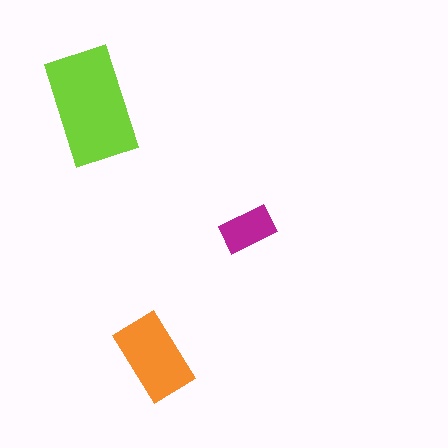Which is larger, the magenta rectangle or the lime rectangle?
The lime one.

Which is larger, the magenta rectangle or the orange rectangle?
The orange one.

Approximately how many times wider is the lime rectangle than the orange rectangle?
About 1.5 times wider.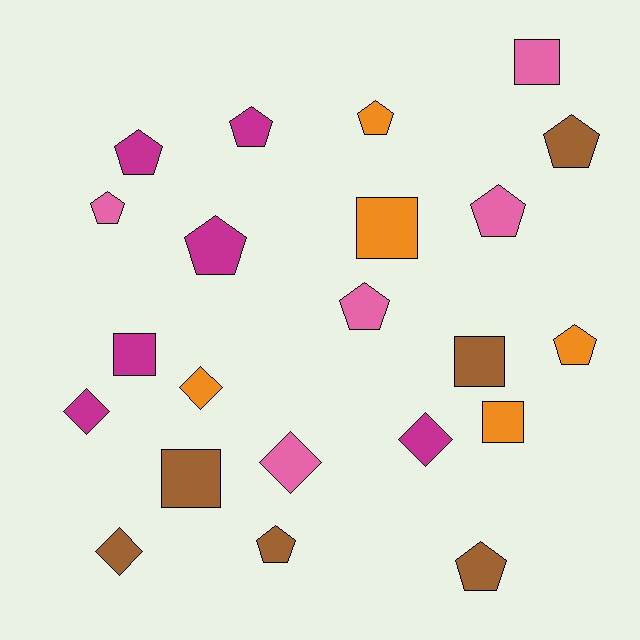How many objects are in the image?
There are 22 objects.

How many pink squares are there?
There is 1 pink square.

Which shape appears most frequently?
Pentagon, with 11 objects.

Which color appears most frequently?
Brown, with 6 objects.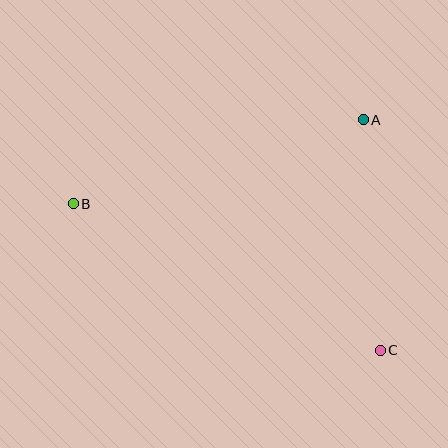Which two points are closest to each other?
Points A and C are closest to each other.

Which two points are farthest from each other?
Points B and C are farthest from each other.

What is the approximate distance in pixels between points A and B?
The distance between A and B is approximately 302 pixels.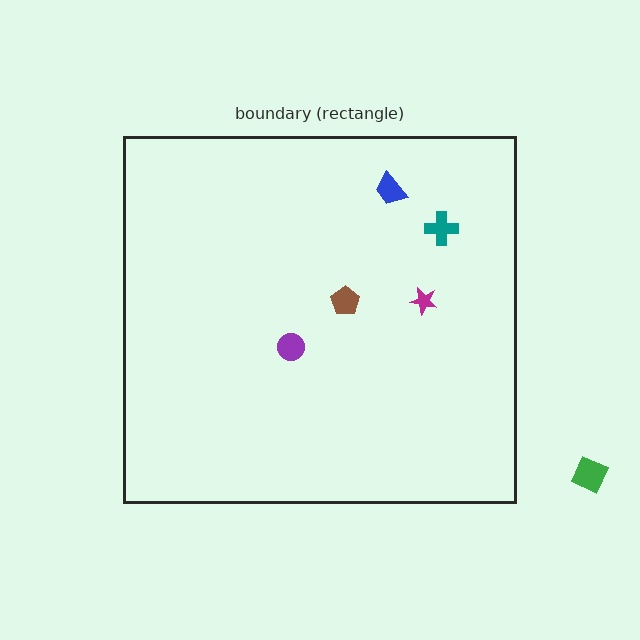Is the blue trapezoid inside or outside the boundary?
Inside.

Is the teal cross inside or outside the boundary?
Inside.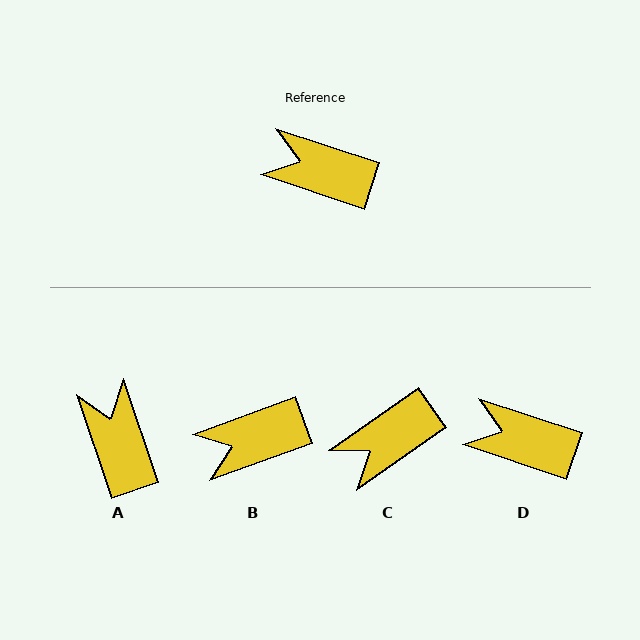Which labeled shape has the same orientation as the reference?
D.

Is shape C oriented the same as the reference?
No, it is off by about 53 degrees.